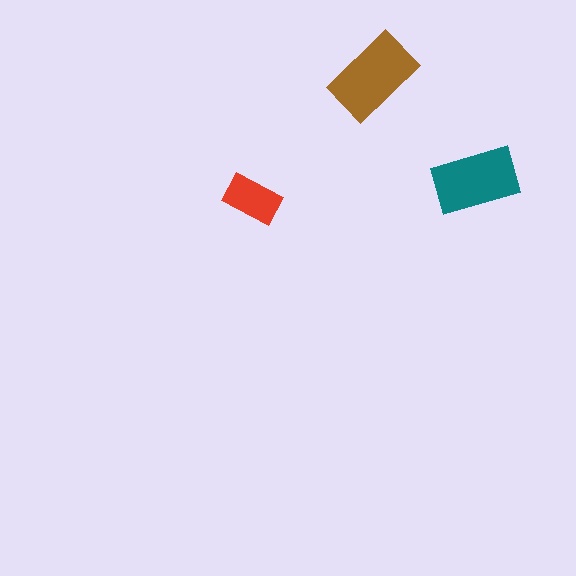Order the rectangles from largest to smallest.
the brown one, the teal one, the red one.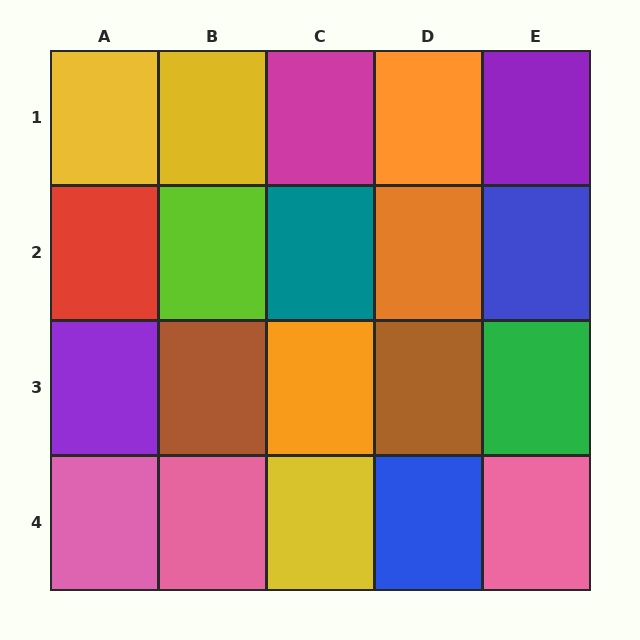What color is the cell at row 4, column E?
Pink.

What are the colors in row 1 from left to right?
Yellow, yellow, magenta, orange, purple.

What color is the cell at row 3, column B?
Brown.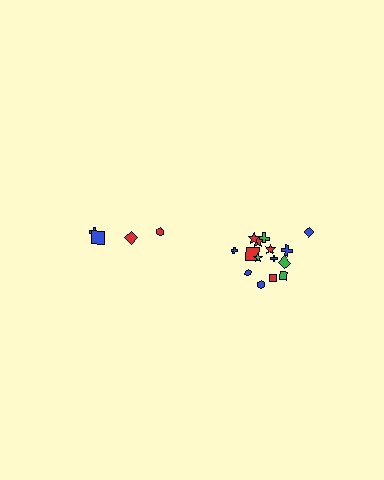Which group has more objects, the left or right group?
The right group.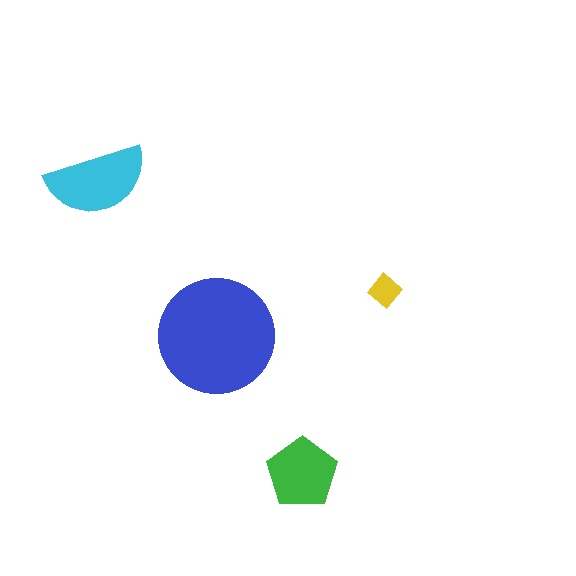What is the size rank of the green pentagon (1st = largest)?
3rd.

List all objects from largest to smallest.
The blue circle, the cyan semicircle, the green pentagon, the yellow diamond.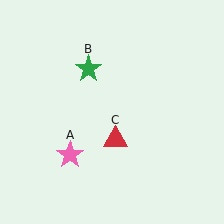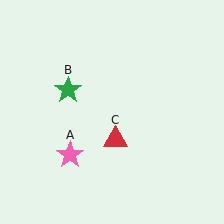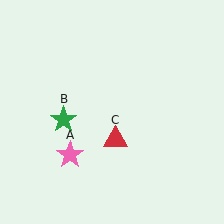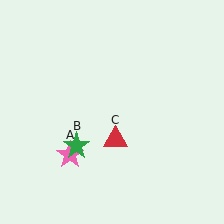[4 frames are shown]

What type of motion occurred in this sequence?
The green star (object B) rotated counterclockwise around the center of the scene.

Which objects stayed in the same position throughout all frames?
Pink star (object A) and red triangle (object C) remained stationary.